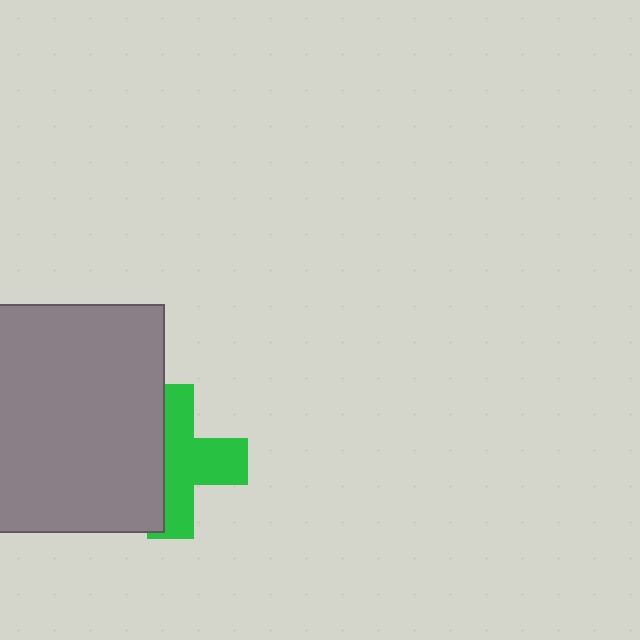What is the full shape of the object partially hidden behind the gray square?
The partially hidden object is a green cross.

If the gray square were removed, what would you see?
You would see the complete green cross.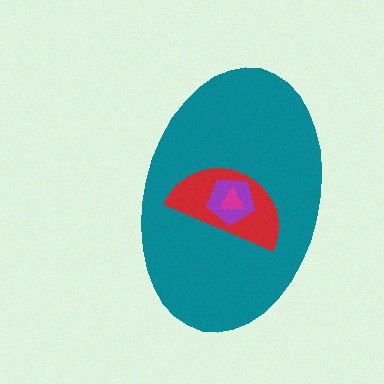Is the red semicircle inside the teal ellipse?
Yes.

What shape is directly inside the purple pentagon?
The magenta triangle.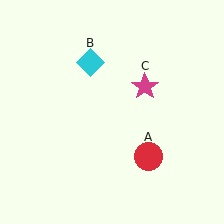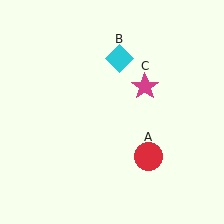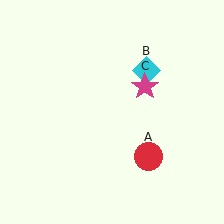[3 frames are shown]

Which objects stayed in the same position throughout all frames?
Red circle (object A) and magenta star (object C) remained stationary.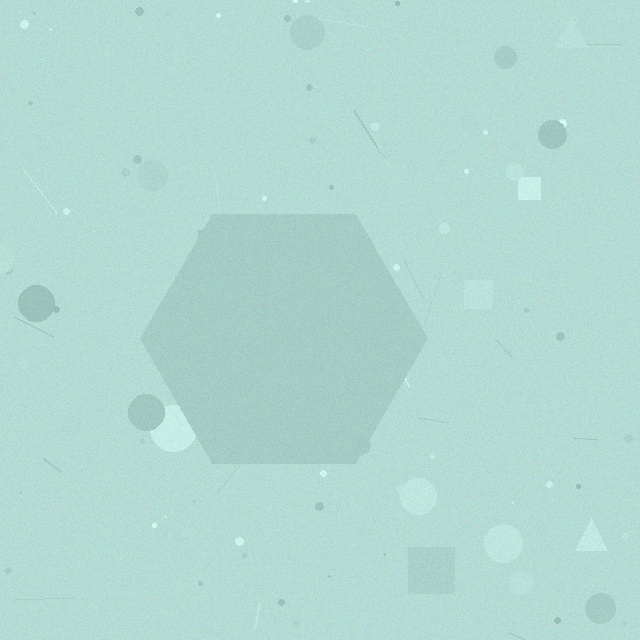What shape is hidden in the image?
A hexagon is hidden in the image.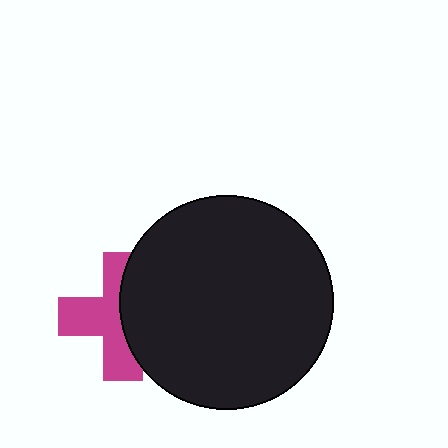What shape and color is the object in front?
The object in front is a black circle.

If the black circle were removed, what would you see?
You would see the complete magenta cross.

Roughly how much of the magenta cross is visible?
About half of it is visible (roughly 55%).